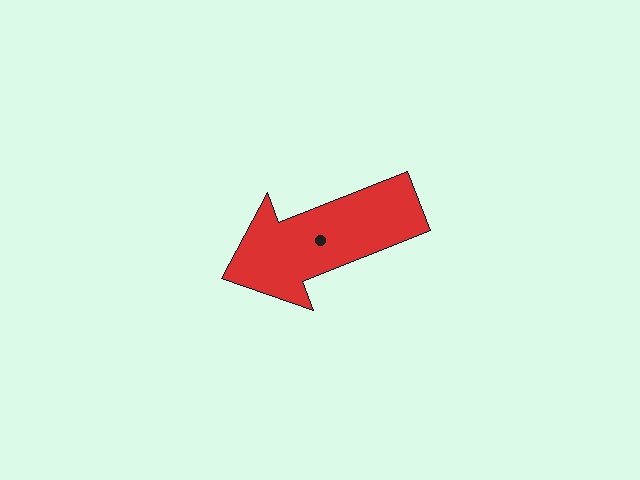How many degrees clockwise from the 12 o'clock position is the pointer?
Approximately 249 degrees.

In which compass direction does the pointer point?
West.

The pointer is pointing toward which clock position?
Roughly 8 o'clock.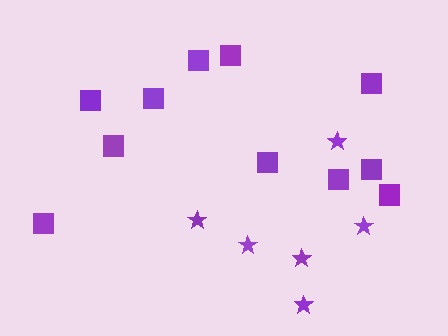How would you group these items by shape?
There are 2 groups: one group of squares (11) and one group of stars (6).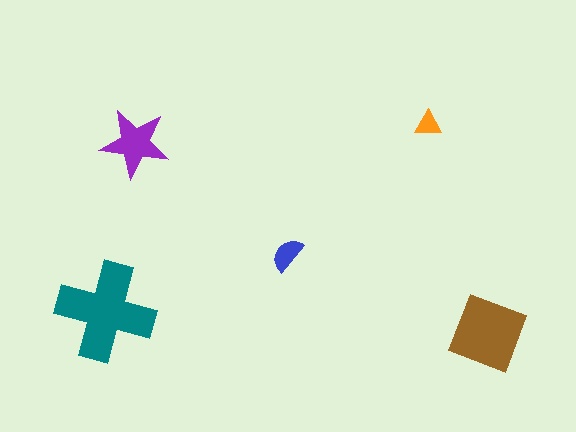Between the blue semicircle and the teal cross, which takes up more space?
The teal cross.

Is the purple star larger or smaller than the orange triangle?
Larger.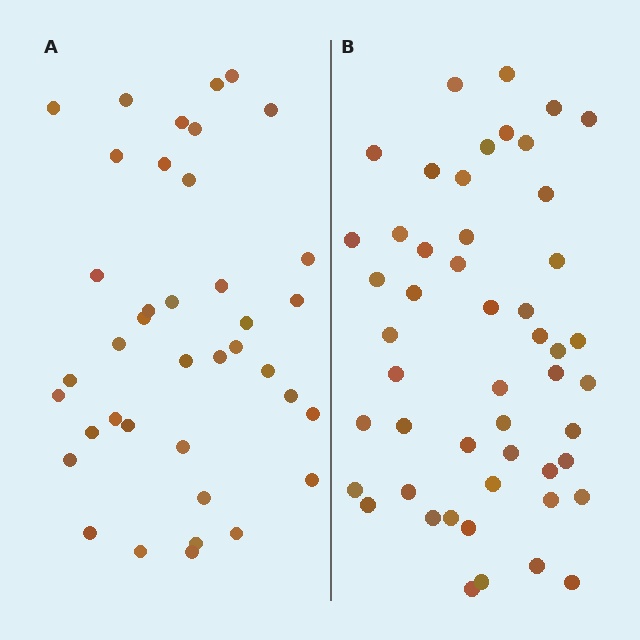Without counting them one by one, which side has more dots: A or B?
Region B (the right region) has more dots.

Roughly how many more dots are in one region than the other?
Region B has roughly 12 or so more dots than region A.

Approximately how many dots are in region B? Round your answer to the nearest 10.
About 50 dots.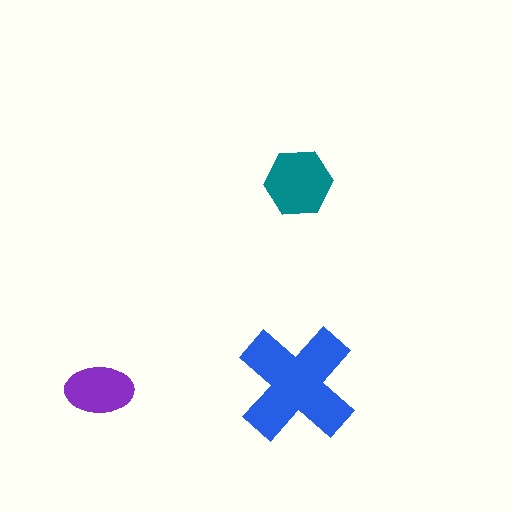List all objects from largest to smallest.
The blue cross, the teal hexagon, the purple ellipse.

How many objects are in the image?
There are 3 objects in the image.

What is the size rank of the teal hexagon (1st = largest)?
2nd.